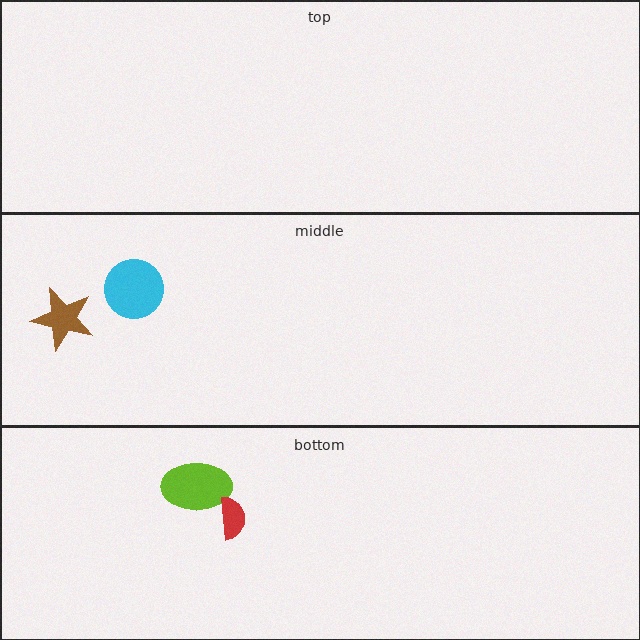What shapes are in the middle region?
The cyan circle, the brown star.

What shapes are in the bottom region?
The lime ellipse, the red semicircle.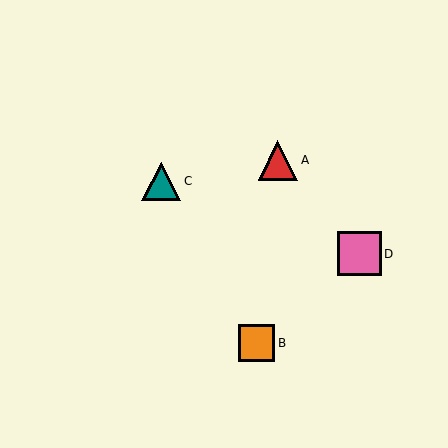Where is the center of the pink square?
The center of the pink square is at (360, 254).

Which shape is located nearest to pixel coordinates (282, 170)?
The red triangle (labeled A) at (278, 160) is nearest to that location.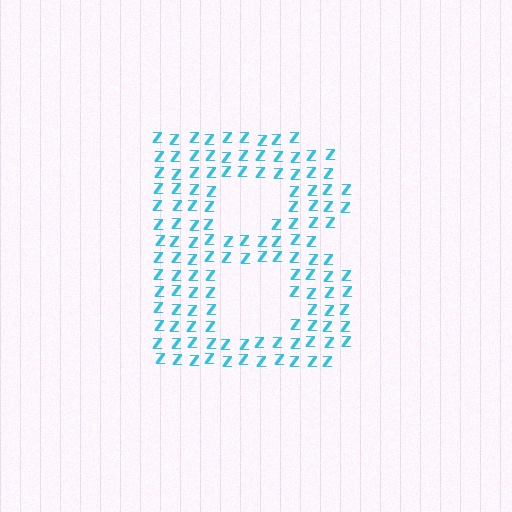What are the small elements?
The small elements are letter Z's.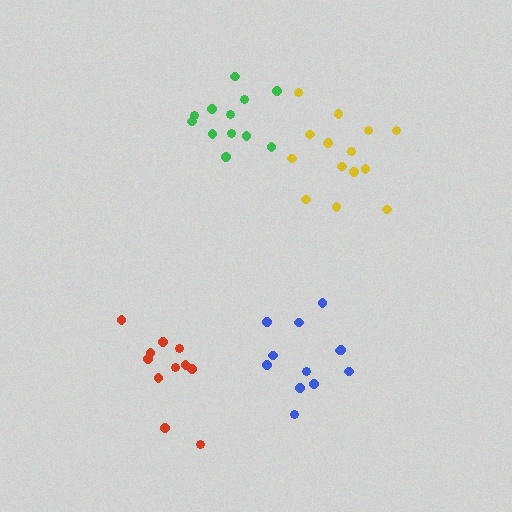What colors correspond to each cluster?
The clusters are colored: blue, red, yellow, green.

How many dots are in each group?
Group 1: 12 dots, Group 2: 11 dots, Group 3: 14 dots, Group 4: 12 dots (49 total).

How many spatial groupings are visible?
There are 4 spatial groupings.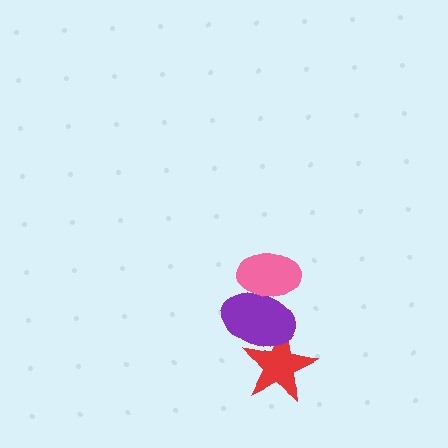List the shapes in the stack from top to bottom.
From top to bottom: the pink ellipse, the purple ellipse, the red star.